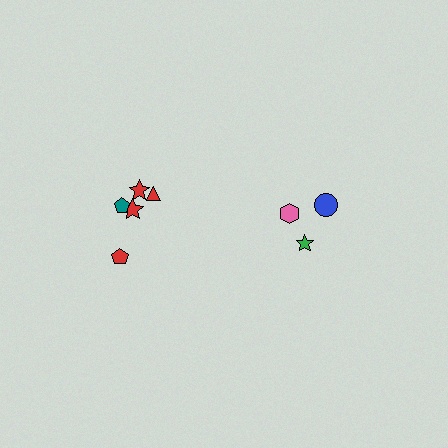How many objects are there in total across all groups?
There are 8 objects.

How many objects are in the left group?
There are 5 objects.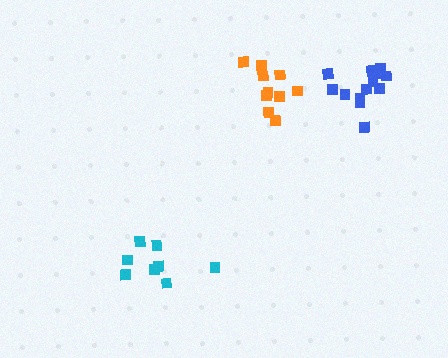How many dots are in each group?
Group 1: 8 dots, Group 2: 13 dots, Group 3: 10 dots (31 total).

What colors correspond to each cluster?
The clusters are colored: cyan, blue, orange.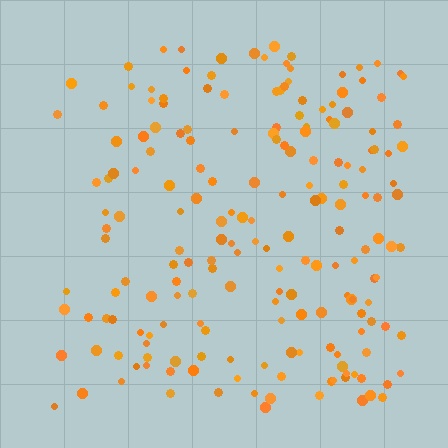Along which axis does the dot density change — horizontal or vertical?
Horizontal.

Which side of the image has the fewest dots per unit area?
The left.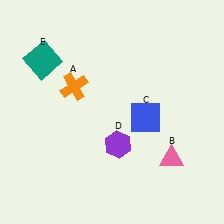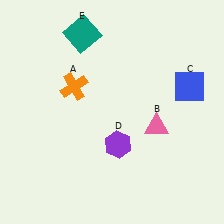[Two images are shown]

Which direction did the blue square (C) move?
The blue square (C) moved right.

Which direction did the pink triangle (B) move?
The pink triangle (B) moved up.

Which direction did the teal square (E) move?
The teal square (E) moved right.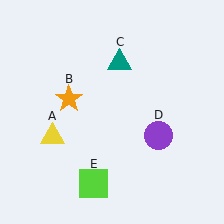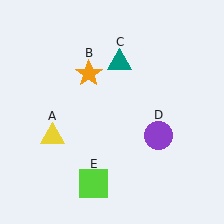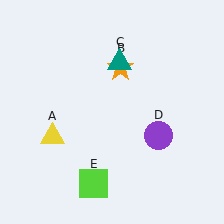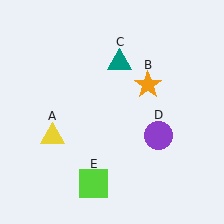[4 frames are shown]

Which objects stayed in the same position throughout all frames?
Yellow triangle (object A) and teal triangle (object C) and purple circle (object D) and lime square (object E) remained stationary.